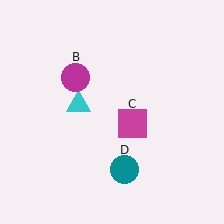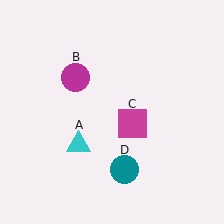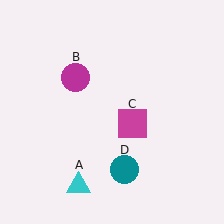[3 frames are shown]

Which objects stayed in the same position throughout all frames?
Magenta circle (object B) and magenta square (object C) and teal circle (object D) remained stationary.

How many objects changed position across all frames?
1 object changed position: cyan triangle (object A).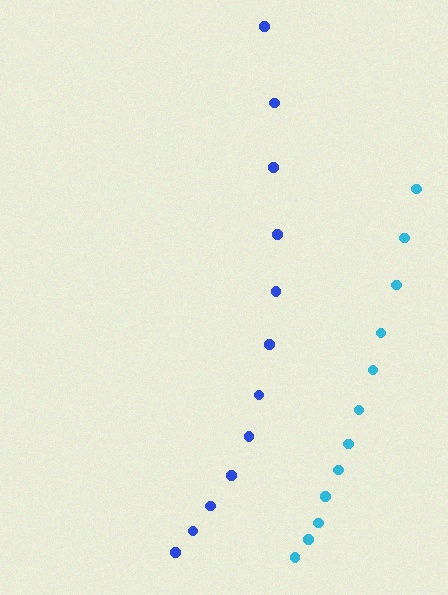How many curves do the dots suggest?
There are 2 distinct paths.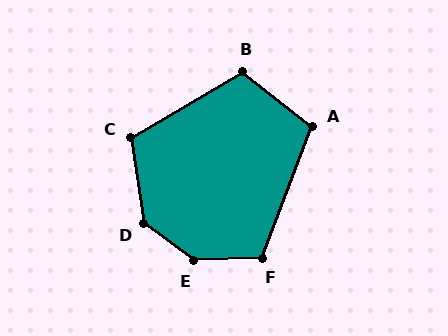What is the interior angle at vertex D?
Approximately 135 degrees (obtuse).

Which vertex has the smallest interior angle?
A, at approximately 107 degrees.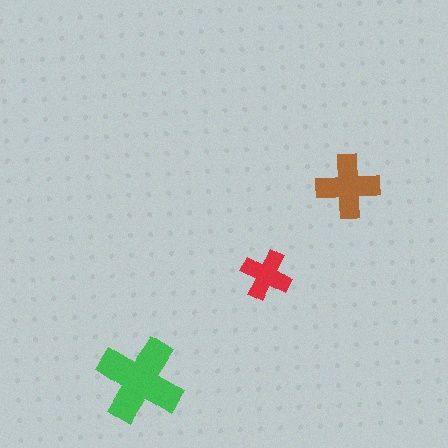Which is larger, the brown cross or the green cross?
The green one.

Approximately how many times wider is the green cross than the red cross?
About 1.5 times wider.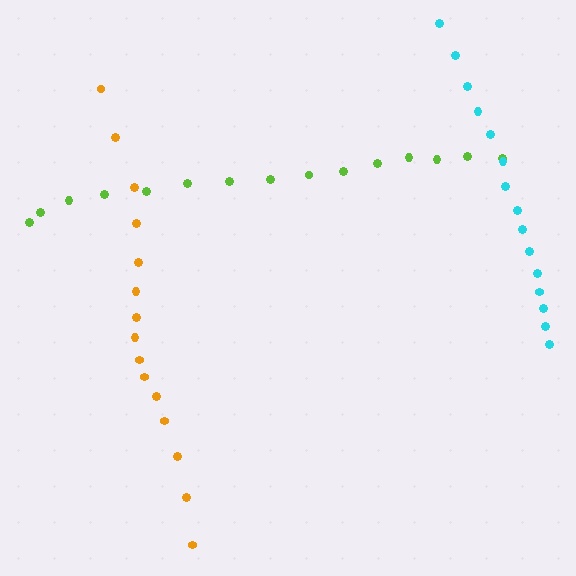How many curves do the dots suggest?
There are 3 distinct paths.